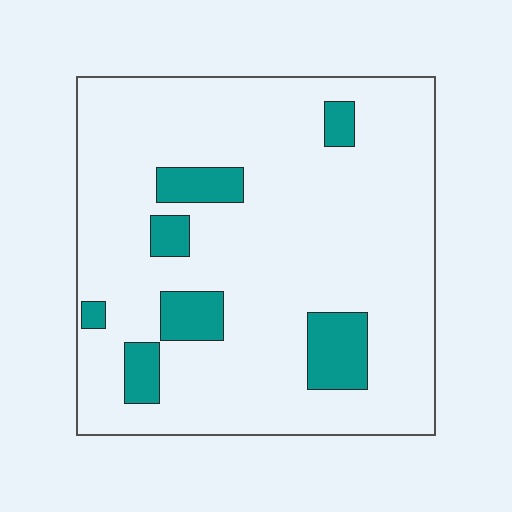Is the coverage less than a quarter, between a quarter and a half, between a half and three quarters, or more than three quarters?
Less than a quarter.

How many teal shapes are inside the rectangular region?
7.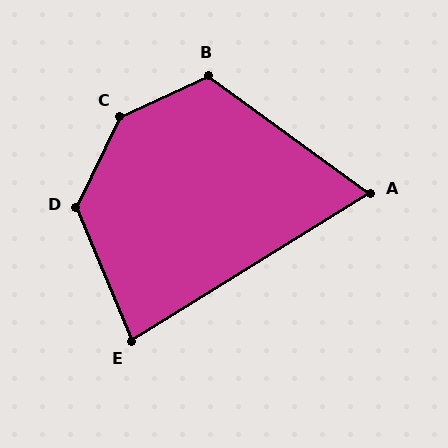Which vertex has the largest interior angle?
C, at approximately 141 degrees.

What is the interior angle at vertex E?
Approximately 81 degrees (acute).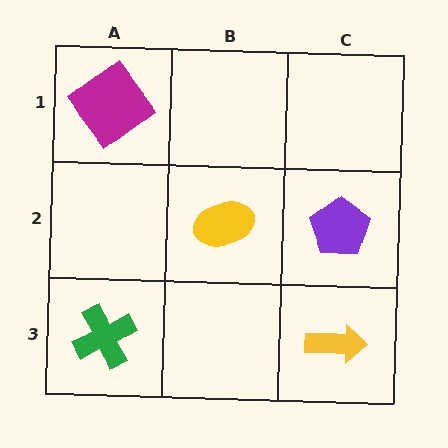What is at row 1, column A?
A magenta diamond.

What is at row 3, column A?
A green cross.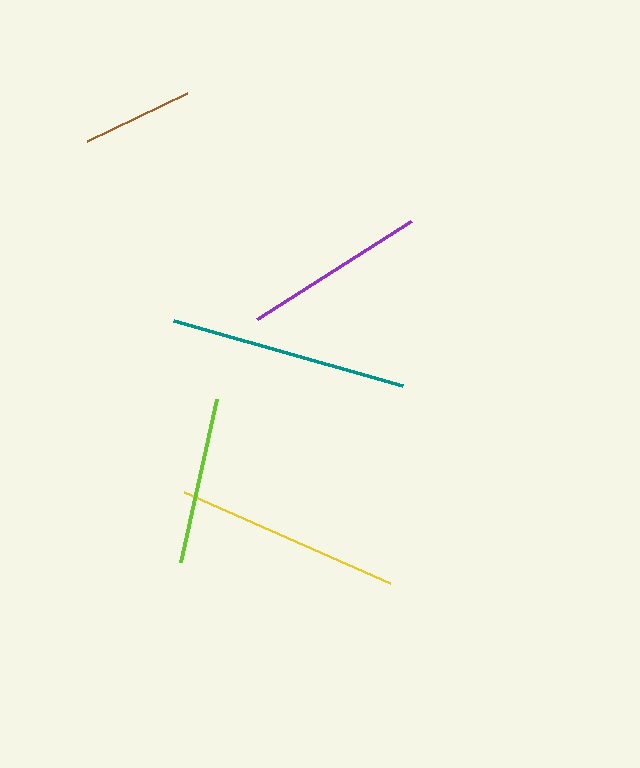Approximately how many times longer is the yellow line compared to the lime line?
The yellow line is approximately 1.4 times the length of the lime line.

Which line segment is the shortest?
The brown line is the shortest at approximately 111 pixels.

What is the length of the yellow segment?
The yellow segment is approximately 225 pixels long.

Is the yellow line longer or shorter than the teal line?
The teal line is longer than the yellow line.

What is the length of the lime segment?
The lime segment is approximately 167 pixels long.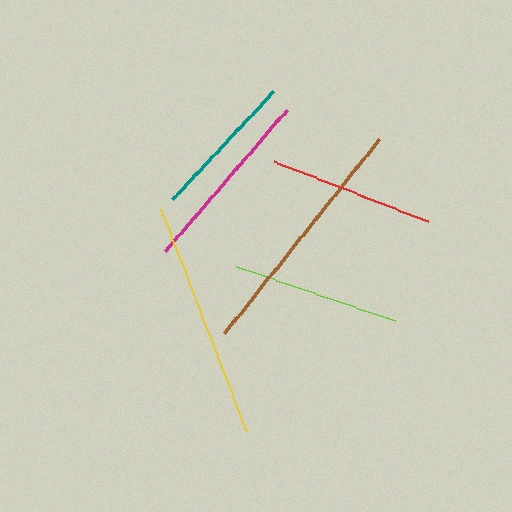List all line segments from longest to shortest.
From longest to shortest: brown, yellow, magenta, lime, red, teal.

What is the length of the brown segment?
The brown segment is approximately 248 pixels long.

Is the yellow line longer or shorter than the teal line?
The yellow line is longer than the teal line.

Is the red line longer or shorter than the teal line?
The red line is longer than the teal line.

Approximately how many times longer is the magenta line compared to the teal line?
The magenta line is approximately 1.3 times the length of the teal line.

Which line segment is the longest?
The brown line is the longest at approximately 248 pixels.